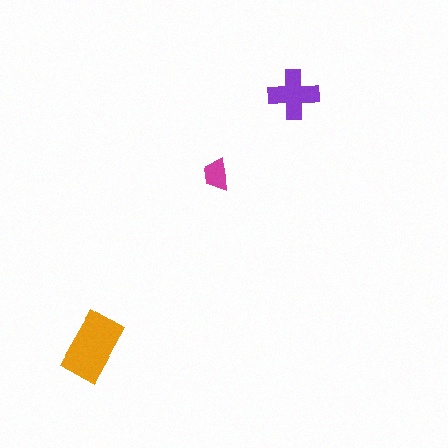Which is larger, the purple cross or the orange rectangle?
The orange rectangle.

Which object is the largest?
The orange rectangle.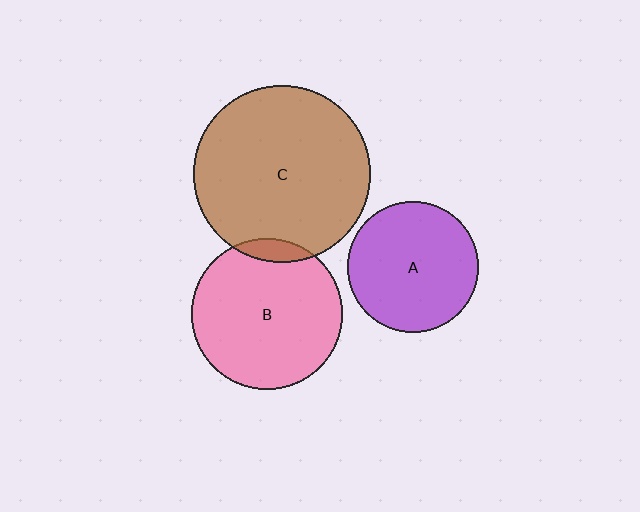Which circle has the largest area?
Circle C (brown).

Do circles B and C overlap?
Yes.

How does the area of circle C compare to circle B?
Approximately 1.4 times.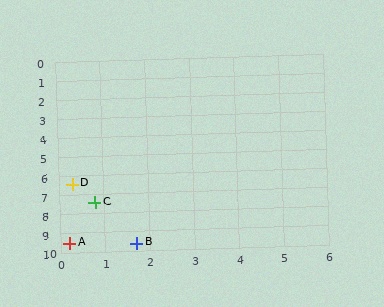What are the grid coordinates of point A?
Point A is at approximately (0.2, 9.5).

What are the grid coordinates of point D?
Point D is at approximately (0.3, 6.4).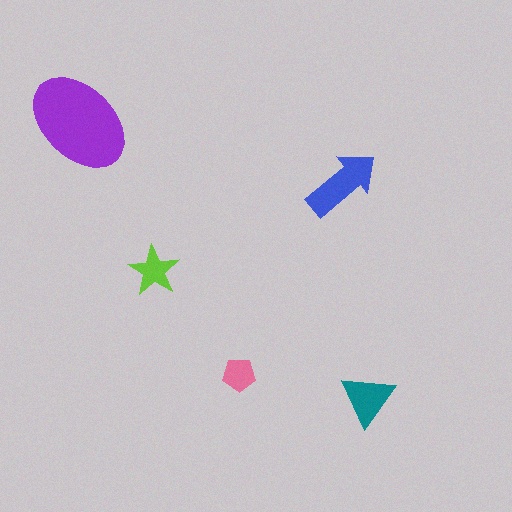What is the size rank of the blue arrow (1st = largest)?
2nd.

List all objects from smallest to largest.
The pink pentagon, the lime star, the teal triangle, the blue arrow, the purple ellipse.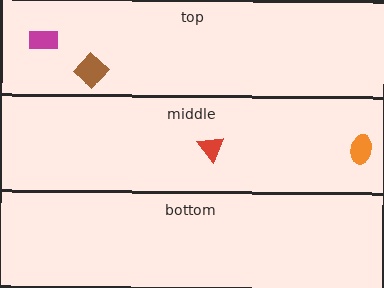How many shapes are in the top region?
2.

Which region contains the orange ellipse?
The middle region.